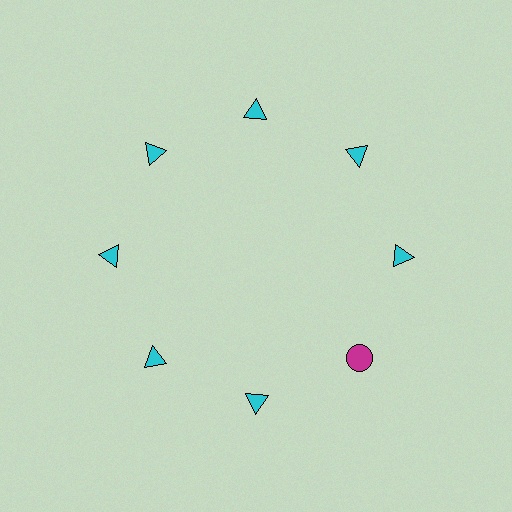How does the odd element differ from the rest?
It differs in both color (magenta instead of cyan) and shape (circle instead of triangle).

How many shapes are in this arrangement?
There are 8 shapes arranged in a ring pattern.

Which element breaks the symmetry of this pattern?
The magenta circle at roughly the 4 o'clock position breaks the symmetry. All other shapes are cyan triangles.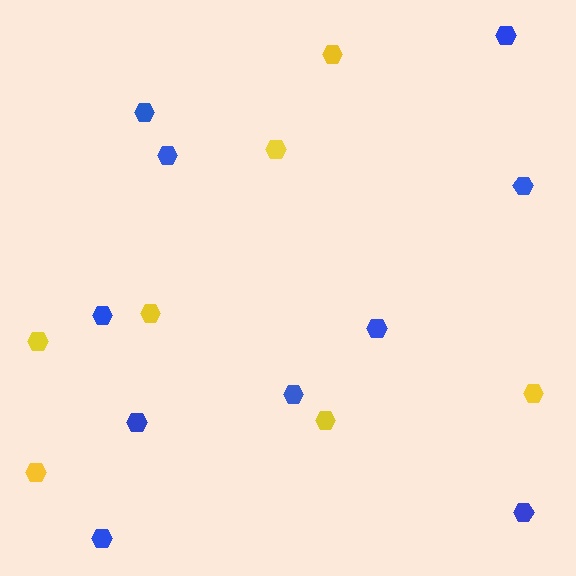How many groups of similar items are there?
There are 2 groups: one group of yellow hexagons (7) and one group of blue hexagons (10).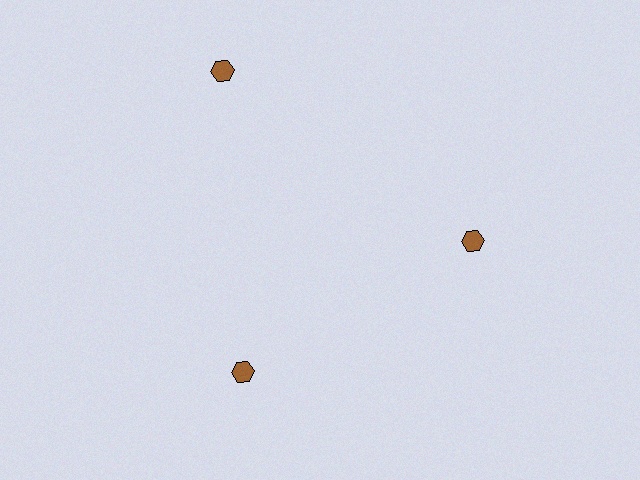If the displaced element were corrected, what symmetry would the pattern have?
It would have 3-fold rotational symmetry — the pattern would map onto itself every 120 degrees.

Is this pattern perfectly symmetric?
No. The 3 brown hexagons are arranged in a ring, but one element near the 11 o'clock position is pushed outward from the center, breaking the 3-fold rotational symmetry.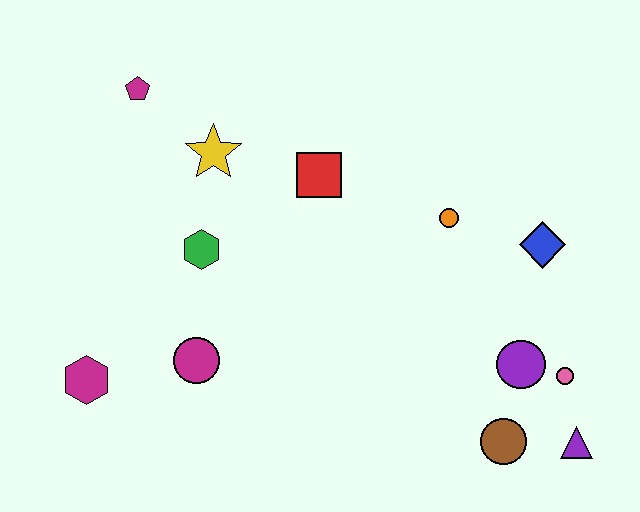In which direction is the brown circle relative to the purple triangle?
The brown circle is to the left of the purple triangle.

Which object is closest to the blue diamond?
The orange circle is closest to the blue diamond.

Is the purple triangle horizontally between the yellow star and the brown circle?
No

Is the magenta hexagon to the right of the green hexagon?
No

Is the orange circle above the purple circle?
Yes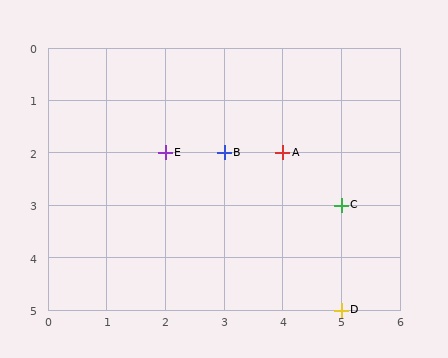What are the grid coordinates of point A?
Point A is at grid coordinates (4, 2).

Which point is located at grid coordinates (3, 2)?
Point B is at (3, 2).